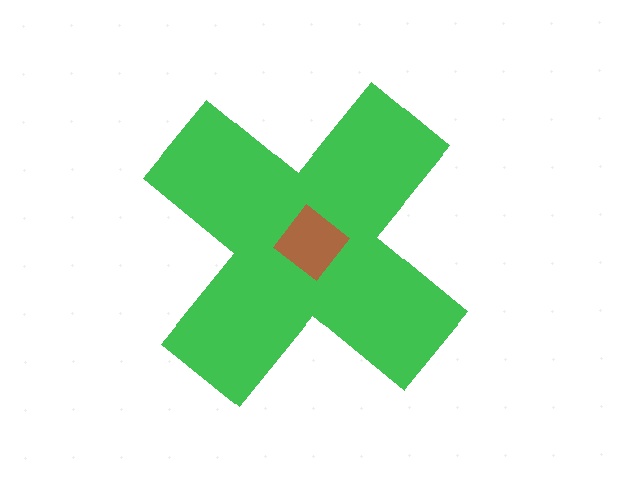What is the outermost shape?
The green cross.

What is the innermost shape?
The brown diamond.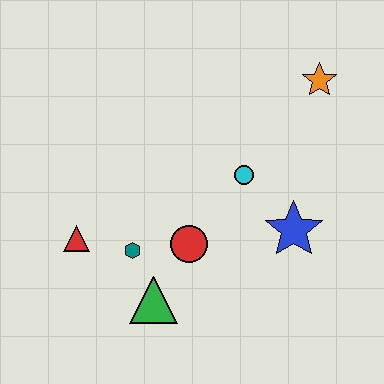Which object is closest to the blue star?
The cyan circle is closest to the blue star.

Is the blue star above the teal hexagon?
Yes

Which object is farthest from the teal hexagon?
The orange star is farthest from the teal hexagon.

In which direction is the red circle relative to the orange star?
The red circle is below the orange star.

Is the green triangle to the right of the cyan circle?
No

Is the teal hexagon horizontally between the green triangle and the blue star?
No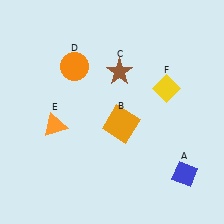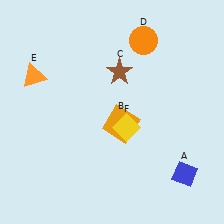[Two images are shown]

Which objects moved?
The objects that moved are: the orange circle (D), the orange triangle (E), the yellow diamond (F).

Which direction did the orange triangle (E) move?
The orange triangle (E) moved up.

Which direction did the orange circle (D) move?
The orange circle (D) moved right.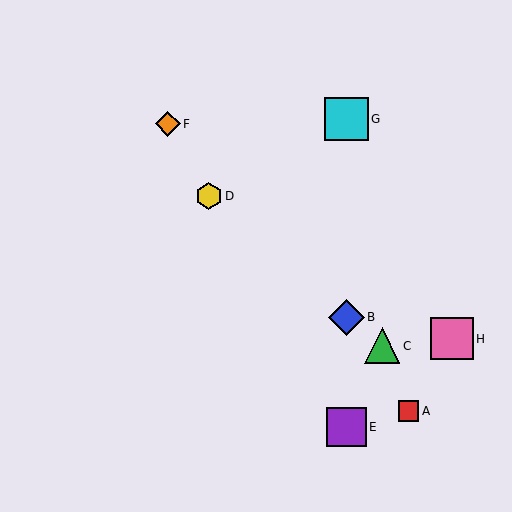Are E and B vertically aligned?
Yes, both are at x≈346.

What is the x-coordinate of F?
Object F is at x≈168.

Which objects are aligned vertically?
Objects B, E, G are aligned vertically.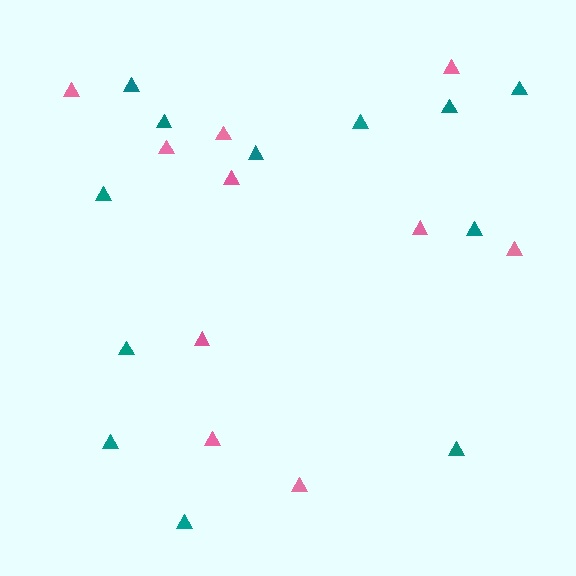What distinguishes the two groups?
There are 2 groups: one group of teal triangles (12) and one group of pink triangles (10).